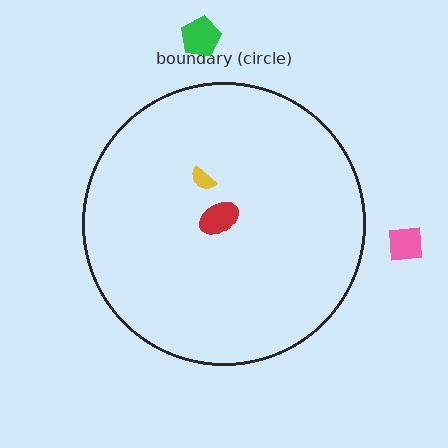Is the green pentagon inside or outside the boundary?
Outside.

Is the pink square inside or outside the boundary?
Outside.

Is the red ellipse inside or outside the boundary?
Inside.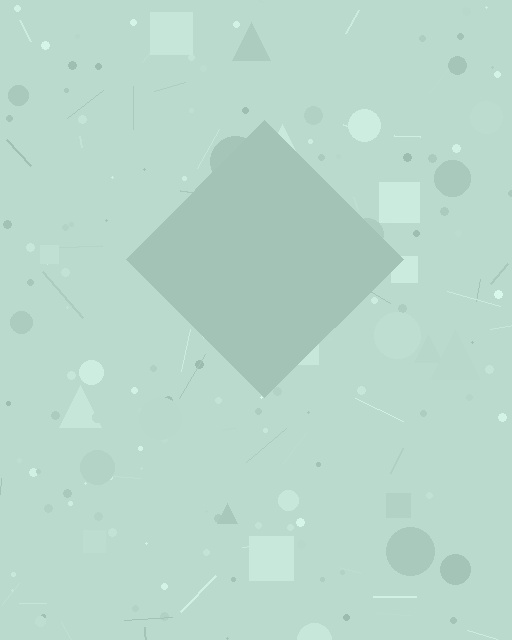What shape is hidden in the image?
A diamond is hidden in the image.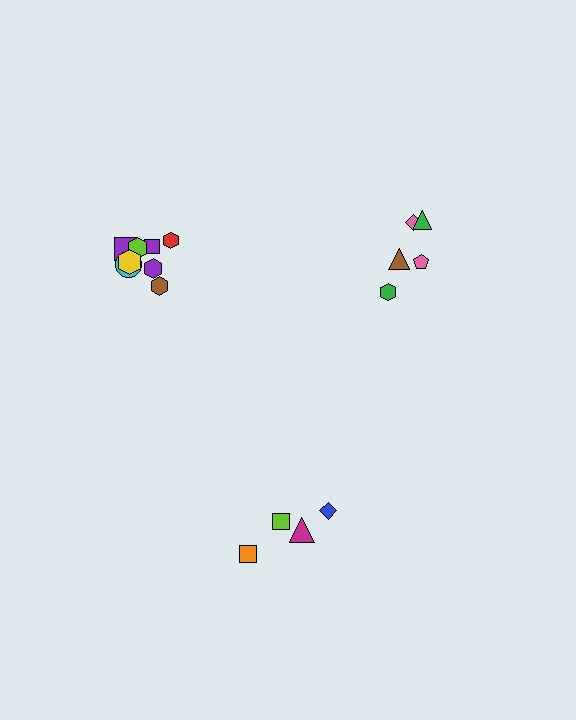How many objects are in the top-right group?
There are 5 objects.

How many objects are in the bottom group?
There are 4 objects.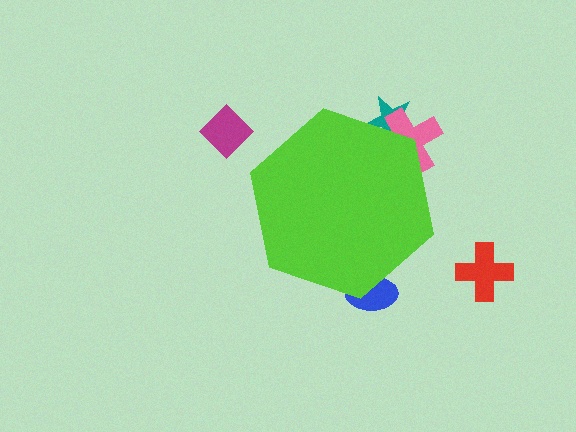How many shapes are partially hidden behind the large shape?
3 shapes are partially hidden.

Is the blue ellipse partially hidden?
Yes, the blue ellipse is partially hidden behind the lime hexagon.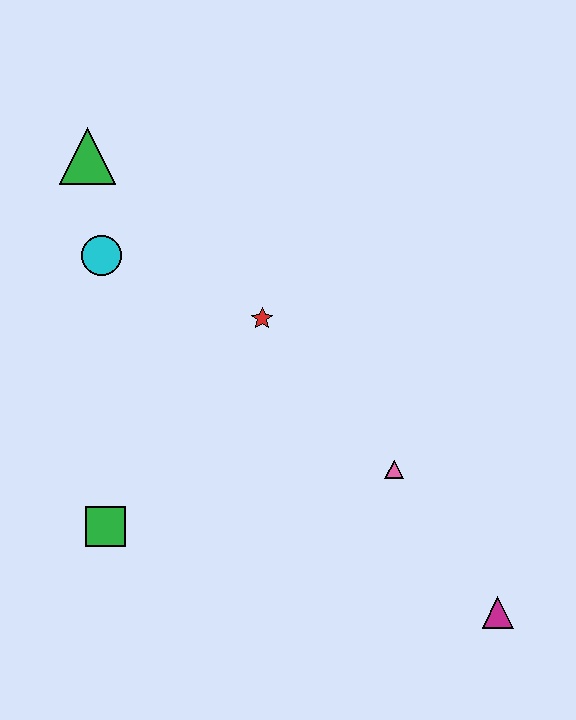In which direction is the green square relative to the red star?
The green square is below the red star.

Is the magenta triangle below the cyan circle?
Yes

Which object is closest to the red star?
The cyan circle is closest to the red star.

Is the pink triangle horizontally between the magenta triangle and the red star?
Yes